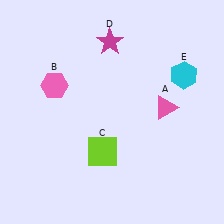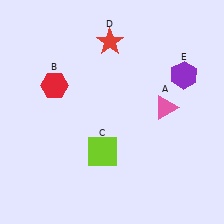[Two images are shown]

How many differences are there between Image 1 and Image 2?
There are 3 differences between the two images.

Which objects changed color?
B changed from pink to red. D changed from magenta to red. E changed from cyan to purple.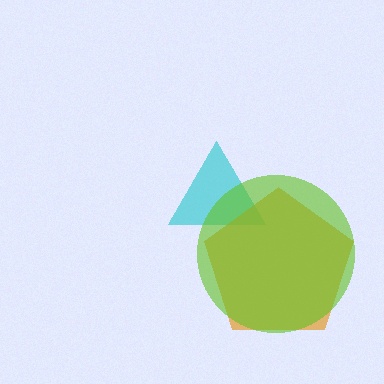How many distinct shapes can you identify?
There are 3 distinct shapes: a cyan triangle, an orange pentagon, a lime circle.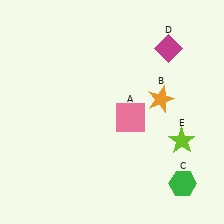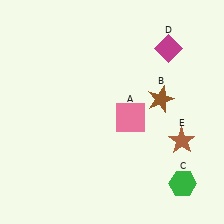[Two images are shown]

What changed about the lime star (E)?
In Image 1, E is lime. In Image 2, it changed to brown.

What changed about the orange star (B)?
In Image 1, B is orange. In Image 2, it changed to brown.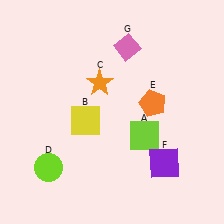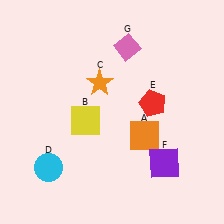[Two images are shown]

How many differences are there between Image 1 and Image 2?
There are 3 differences between the two images.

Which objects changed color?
A changed from lime to orange. D changed from lime to cyan. E changed from orange to red.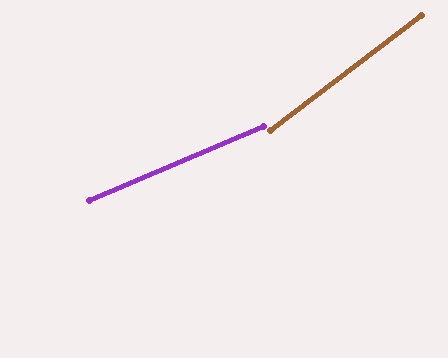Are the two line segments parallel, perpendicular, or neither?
Neither parallel nor perpendicular — they differ by about 15°.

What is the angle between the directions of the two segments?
Approximately 15 degrees.